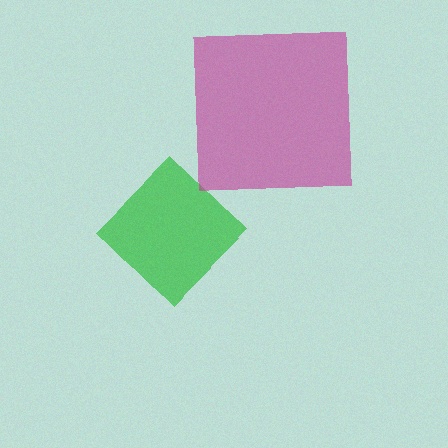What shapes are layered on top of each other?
The layered shapes are: a green diamond, a magenta square.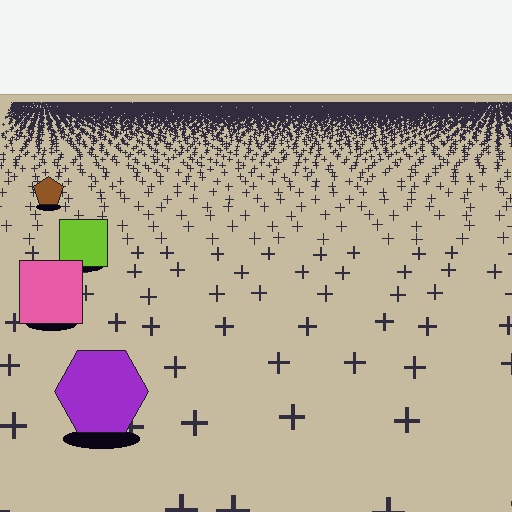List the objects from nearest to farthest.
From nearest to farthest: the purple hexagon, the pink square, the lime square, the brown pentagon.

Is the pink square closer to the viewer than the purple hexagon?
No. The purple hexagon is closer — you can tell from the texture gradient: the ground texture is coarser near it.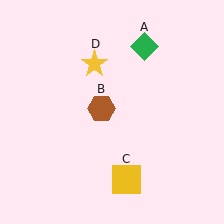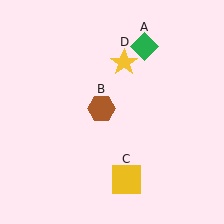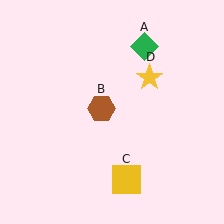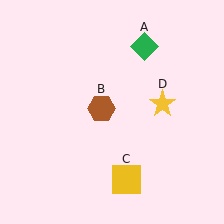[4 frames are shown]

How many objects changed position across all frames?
1 object changed position: yellow star (object D).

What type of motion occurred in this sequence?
The yellow star (object D) rotated clockwise around the center of the scene.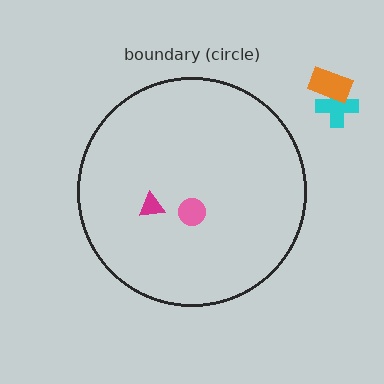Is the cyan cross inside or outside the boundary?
Outside.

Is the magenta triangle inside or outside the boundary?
Inside.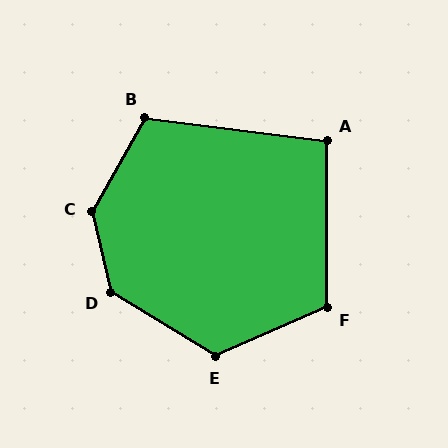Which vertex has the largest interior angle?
C, at approximately 138 degrees.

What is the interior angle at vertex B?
Approximately 112 degrees (obtuse).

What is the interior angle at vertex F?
Approximately 114 degrees (obtuse).